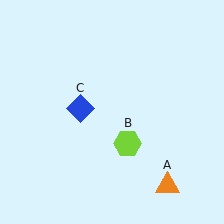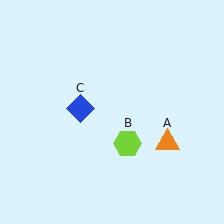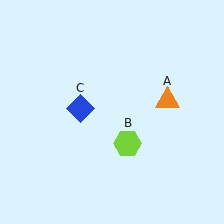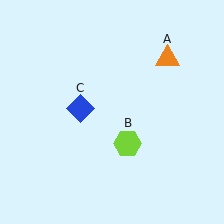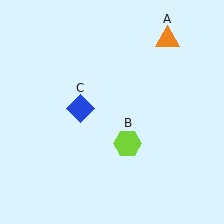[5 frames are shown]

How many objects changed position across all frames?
1 object changed position: orange triangle (object A).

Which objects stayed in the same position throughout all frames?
Lime hexagon (object B) and blue diamond (object C) remained stationary.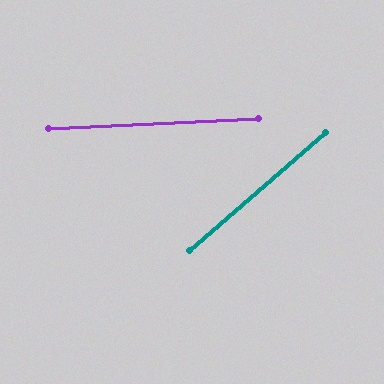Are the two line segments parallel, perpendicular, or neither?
Neither parallel nor perpendicular — they differ by about 38°.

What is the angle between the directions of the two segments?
Approximately 38 degrees.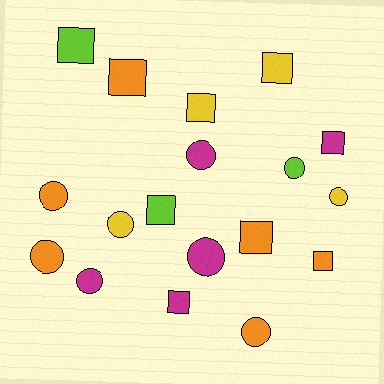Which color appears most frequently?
Orange, with 6 objects.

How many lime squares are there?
There are 2 lime squares.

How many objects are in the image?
There are 18 objects.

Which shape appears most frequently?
Circle, with 9 objects.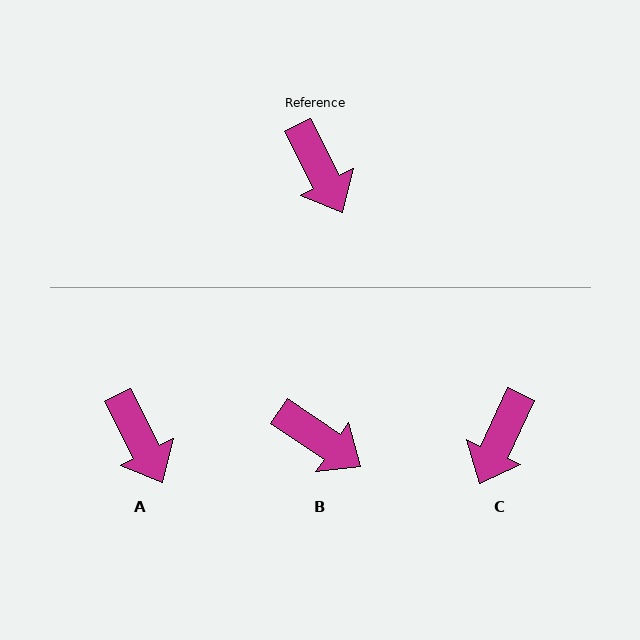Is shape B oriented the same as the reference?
No, it is off by about 29 degrees.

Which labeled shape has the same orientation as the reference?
A.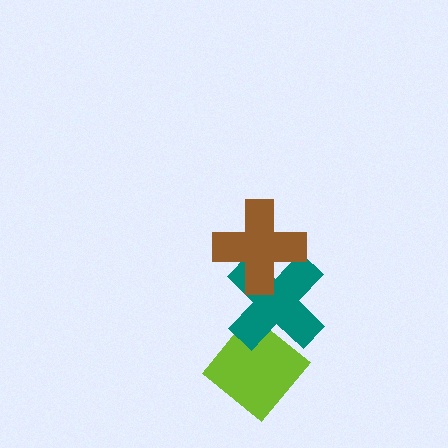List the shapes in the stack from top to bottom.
From top to bottom: the brown cross, the teal cross, the lime diamond.